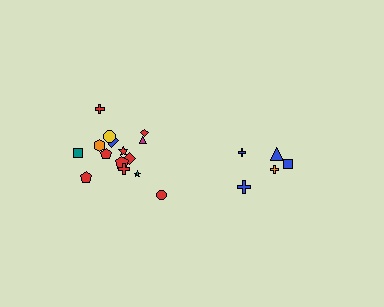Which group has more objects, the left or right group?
The left group.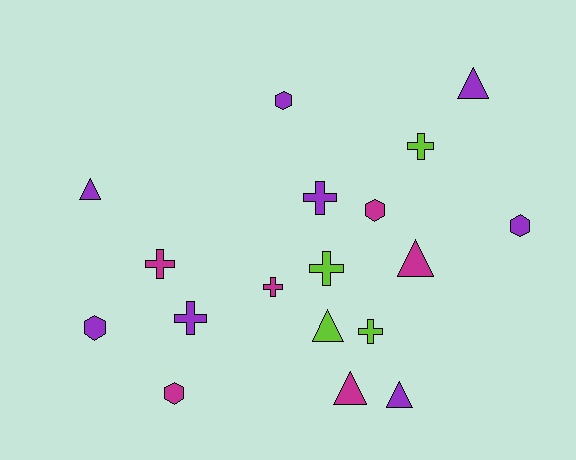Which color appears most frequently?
Purple, with 8 objects.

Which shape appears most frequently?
Cross, with 7 objects.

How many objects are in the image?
There are 18 objects.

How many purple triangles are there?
There are 3 purple triangles.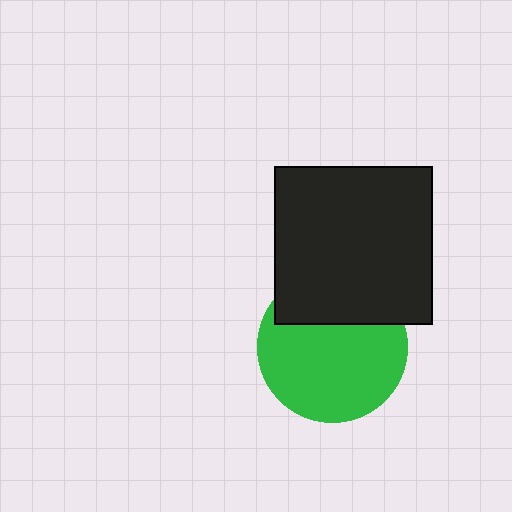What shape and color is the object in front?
The object in front is a black square.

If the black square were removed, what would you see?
You would see the complete green circle.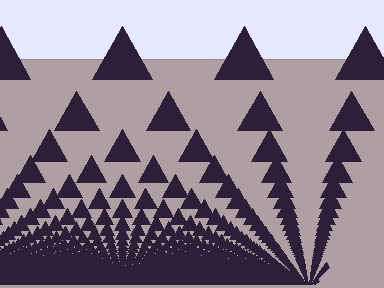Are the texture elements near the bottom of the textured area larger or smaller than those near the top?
Smaller. The gradient is inverted — elements near the bottom are smaller and denser.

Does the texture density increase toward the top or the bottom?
Density increases toward the bottom.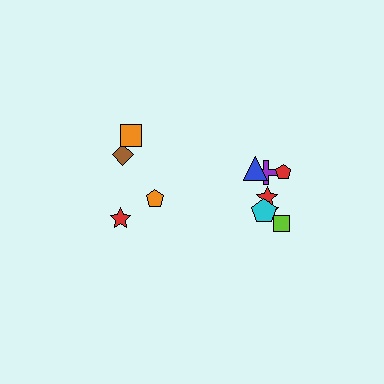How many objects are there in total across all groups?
There are 11 objects.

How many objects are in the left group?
There are 4 objects.